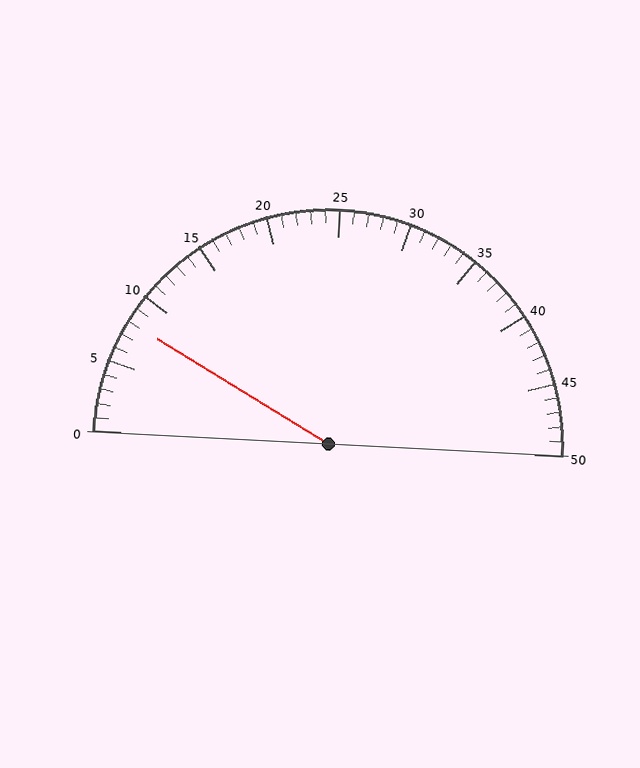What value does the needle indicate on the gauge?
The needle indicates approximately 8.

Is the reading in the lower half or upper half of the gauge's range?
The reading is in the lower half of the range (0 to 50).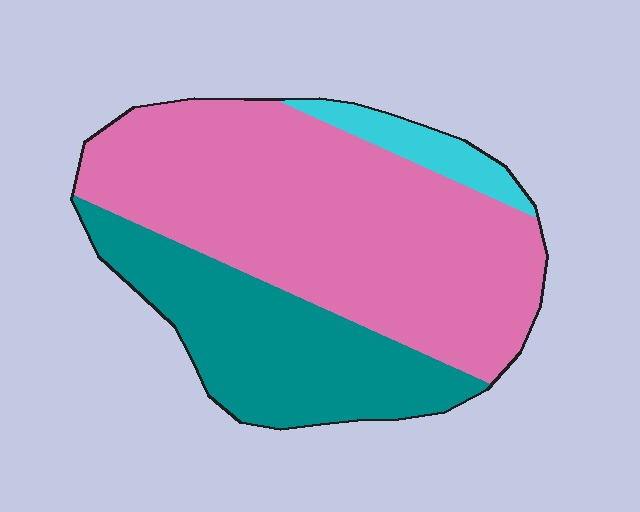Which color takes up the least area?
Cyan, at roughly 5%.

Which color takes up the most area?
Pink, at roughly 60%.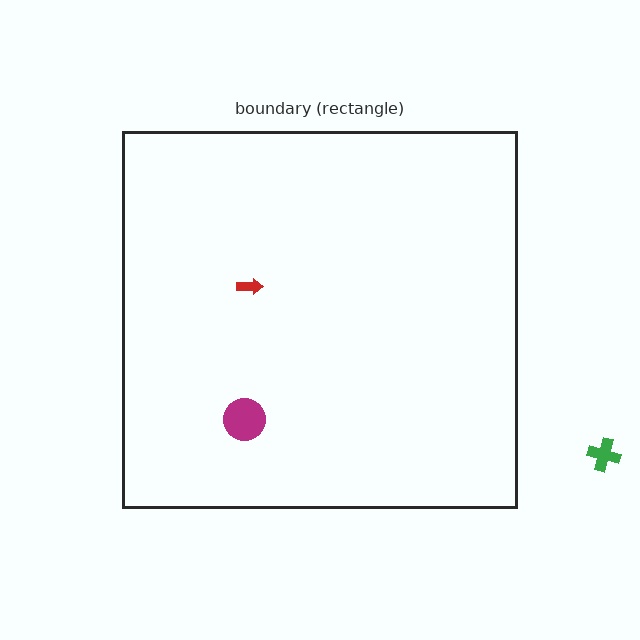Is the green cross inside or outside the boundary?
Outside.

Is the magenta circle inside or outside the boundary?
Inside.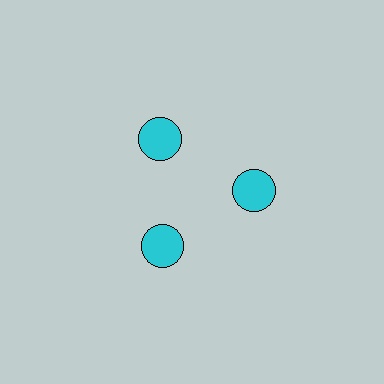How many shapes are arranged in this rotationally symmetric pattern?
There are 3 shapes, arranged in 3 groups of 1.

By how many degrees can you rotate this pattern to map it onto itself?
The pattern maps onto itself every 120 degrees of rotation.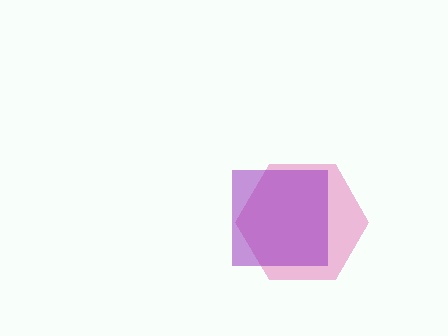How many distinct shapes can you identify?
There are 2 distinct shapes: a pink hexagon, a purple square.